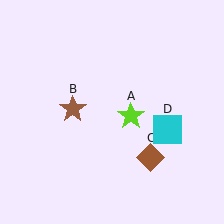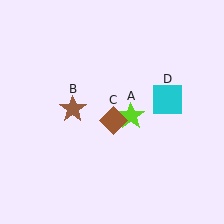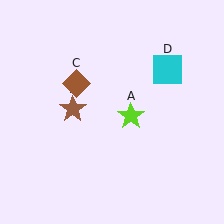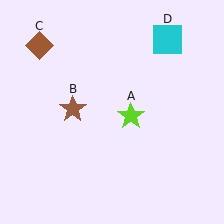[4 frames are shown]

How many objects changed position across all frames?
2 objects changed position: brown diamond (object C), cyan square (object D).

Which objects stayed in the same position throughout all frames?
Lime star (object A) and brown star (object B) remained stationary.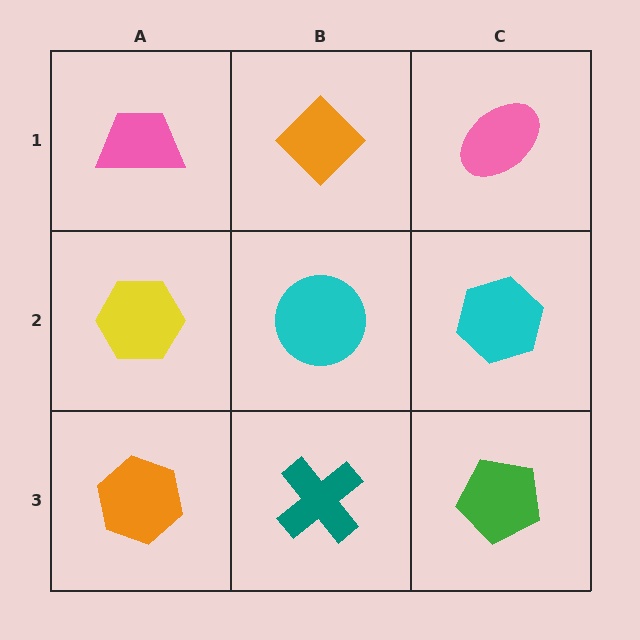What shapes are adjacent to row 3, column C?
A cyan hexagon (row 2, column C), a teal cross (row 3, column B).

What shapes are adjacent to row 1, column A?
A yellow hexagon (row 2, column A), an orange diamond (row 1, column B).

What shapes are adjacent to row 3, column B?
A cyan circle (row 2, column B), an orange hexagon (row 3, column A), a green pentagon (row 3, column C).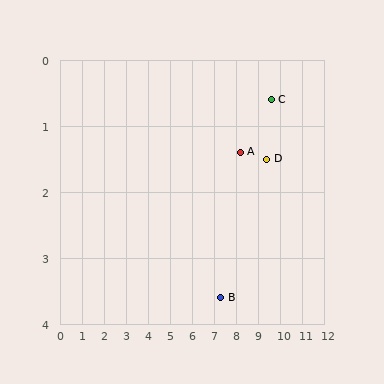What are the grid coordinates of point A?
Point A is at approximately (8.2, 1.4).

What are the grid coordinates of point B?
Point B is at approximately (7.3, 3.6).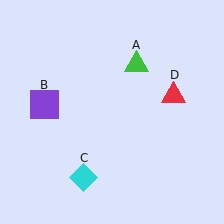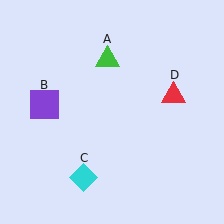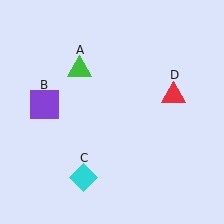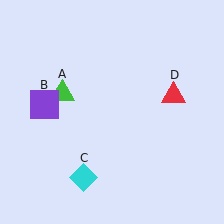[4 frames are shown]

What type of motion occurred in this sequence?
The green triangle (object A) rotated counterclockwise around the center of the scene.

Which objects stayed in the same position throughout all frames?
Purple square (object B) and cyan diamond (object C) and red triangle (object D) remained stationary.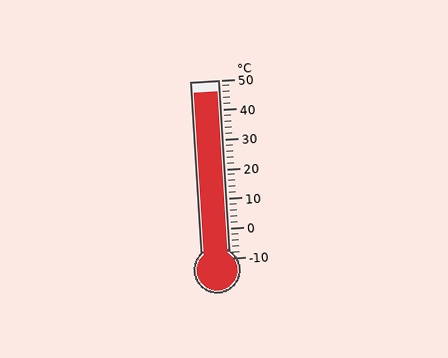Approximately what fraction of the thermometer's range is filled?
The thermometer is filled to approximately 95% of its range.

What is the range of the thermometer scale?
The thermometer scale ranges from -10°C to 50°C.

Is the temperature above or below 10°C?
The temperature is above 10°C.